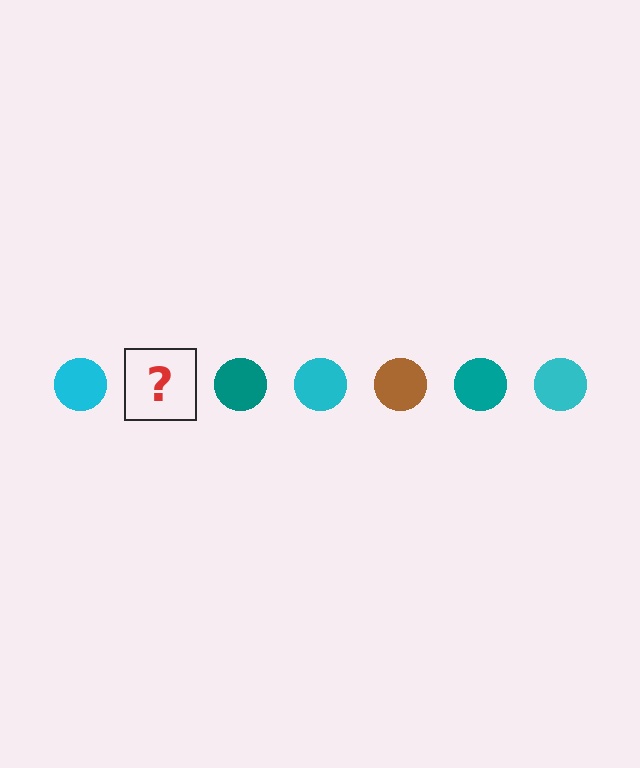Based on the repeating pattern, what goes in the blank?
The blank should be a brown circle.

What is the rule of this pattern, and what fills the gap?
The rule is that the pattern cycles through cyan, brown, teal circles. The gap should be filled with a brown circle.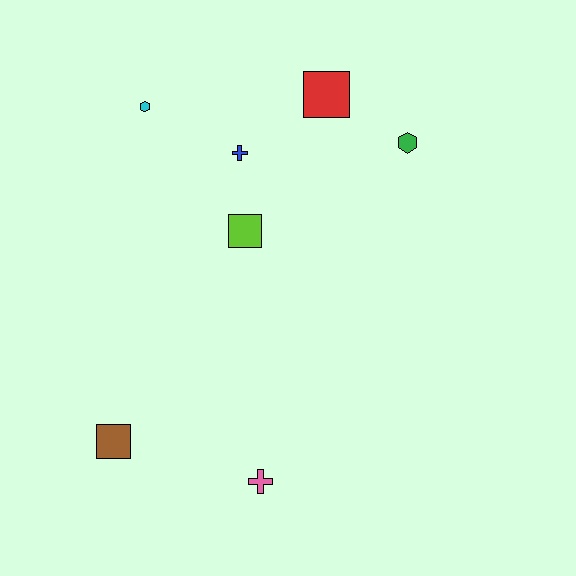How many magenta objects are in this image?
There are no magenta objects.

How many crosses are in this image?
There are 2 crosses.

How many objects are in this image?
There are 7 objects.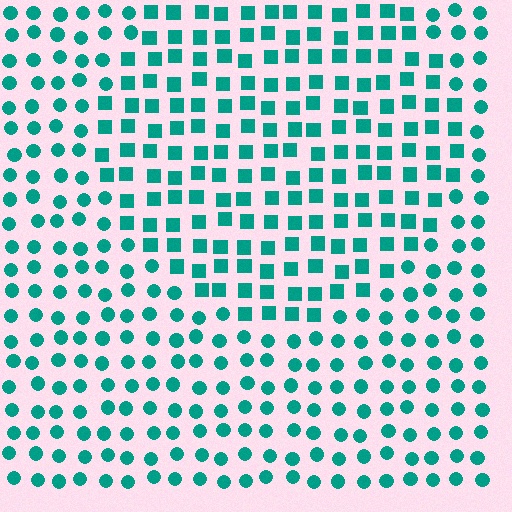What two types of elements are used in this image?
The image uses squares inside the circle region and circles outside it.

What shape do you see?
I see a circle.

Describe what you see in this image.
The image is filled with small teal elements arranged in a uniform grid. A circle-shaped region contains squares, while the surrounding area contains circles. The boundary is defined purely by the change in element shape.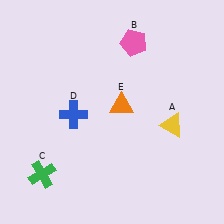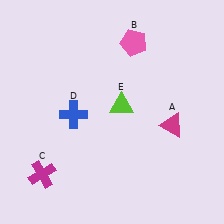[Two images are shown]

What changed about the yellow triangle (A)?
In Image 1, A is yellow. In Image 2, it changed to magenta.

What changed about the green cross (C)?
In Image 1, C is green. In Image 2, it changed to magenta.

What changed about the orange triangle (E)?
In Image 1, E is orange. In Image 2, it changed to lime.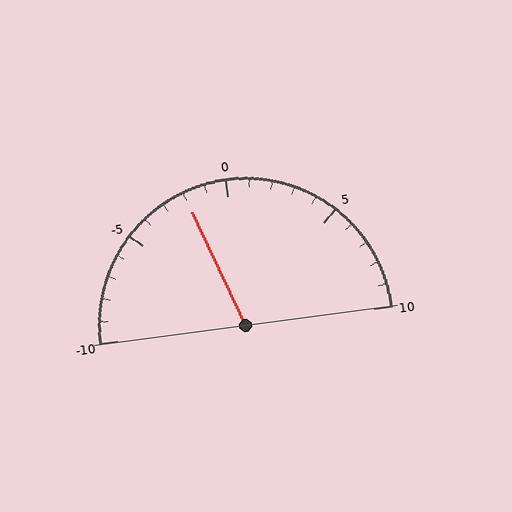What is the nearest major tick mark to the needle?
The nearest major tick mark is 0.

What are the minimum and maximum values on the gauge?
The gauge ranges from -10 to 10.